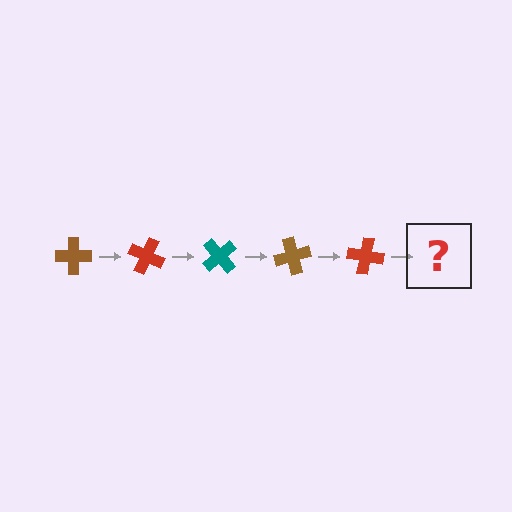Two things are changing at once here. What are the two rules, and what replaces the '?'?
The two rules are that it rotates 25 degrees each step and the color cycles through brown, red, and teal. The '?' should be a teal cross, rotated 125 degrees from the start.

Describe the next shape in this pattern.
It should be a teal cross, rotated 125 degrees from the start.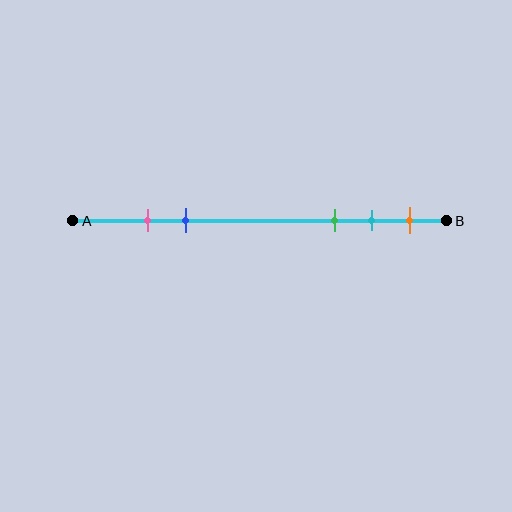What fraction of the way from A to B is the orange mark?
The orange mark is approximately 90% (0.9) of the way from A to B.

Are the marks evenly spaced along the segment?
No, the marks are not evenly spaced.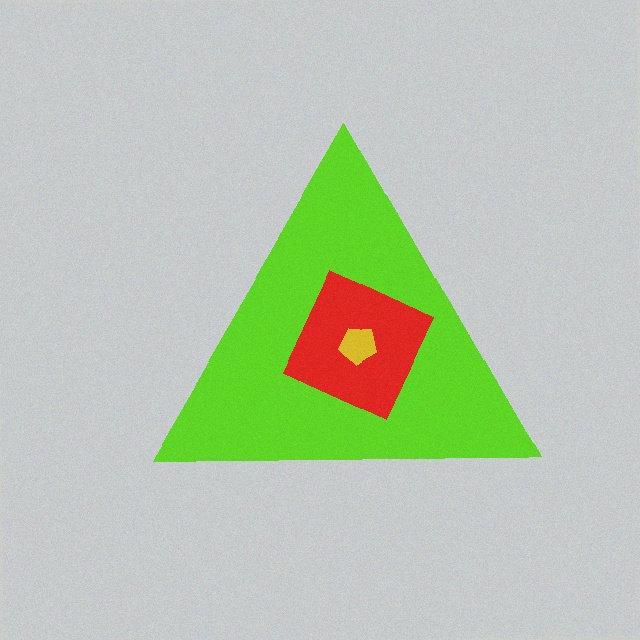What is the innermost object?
The yellow pentagon.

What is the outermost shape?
The lime triangle.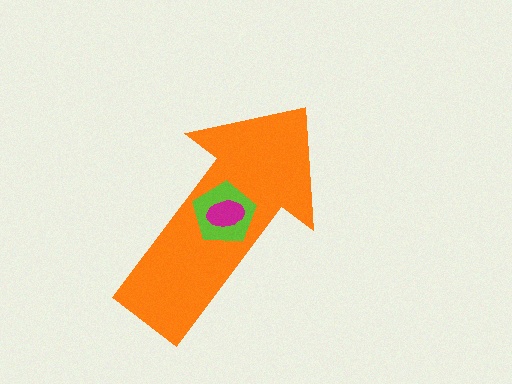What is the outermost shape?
The orange arrow.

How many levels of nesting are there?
3.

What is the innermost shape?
The magenta ellipse.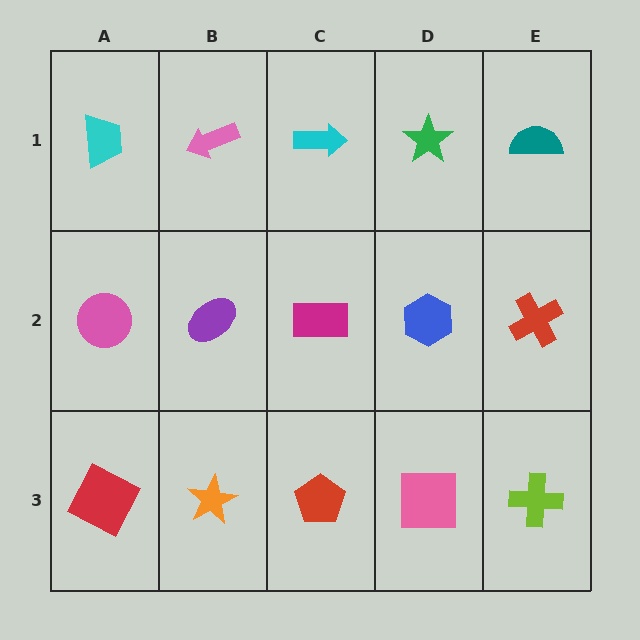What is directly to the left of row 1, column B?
A cyan trapezoid.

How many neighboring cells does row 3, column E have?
2.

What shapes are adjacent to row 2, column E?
A teal semicircle (row 1, column E), a lime cross (row 3, column E), a blue hexagon (row 2, column D).